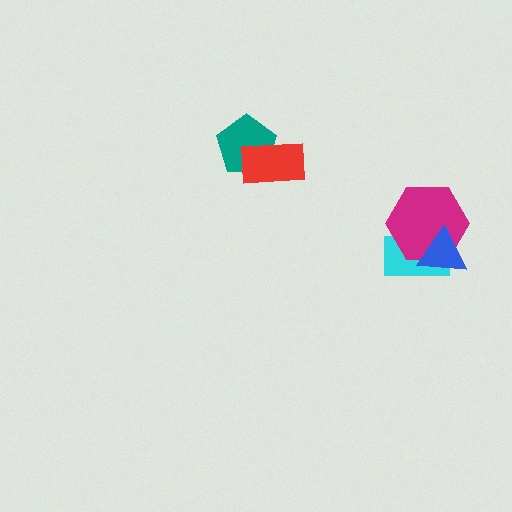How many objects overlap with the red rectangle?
1 object overlaps with the red rectangle.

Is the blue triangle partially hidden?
No, no other shape covers it.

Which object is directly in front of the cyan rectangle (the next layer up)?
The magenta hexagon is directly in front of the cyan rectangle.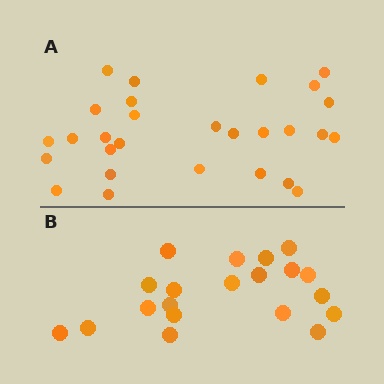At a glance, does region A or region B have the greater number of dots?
Region A (the top region) has more dots.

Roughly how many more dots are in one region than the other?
Region A has roughly 8 or so more dots than region B.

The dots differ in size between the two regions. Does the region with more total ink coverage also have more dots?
No. Region B has more total ink coverage because its dots are larger, but region A actually contains more individual dots. Total area can be misleading — the number of items is what matters here.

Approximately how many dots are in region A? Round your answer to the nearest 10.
About 30 dots. (The exact count is 28, which rounds to 30.)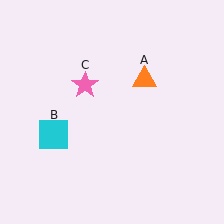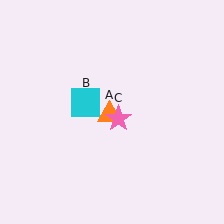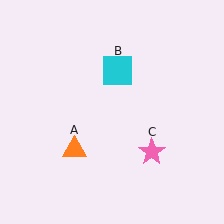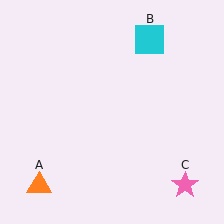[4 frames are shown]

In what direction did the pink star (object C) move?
The pink star (object C) moved down and to the right.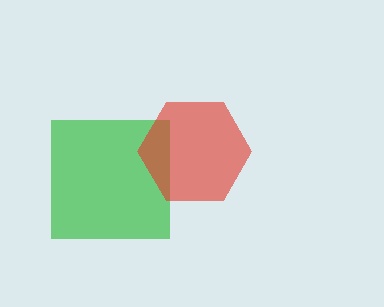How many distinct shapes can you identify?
There are 2 distinct shapes: a green square, a red hexagon.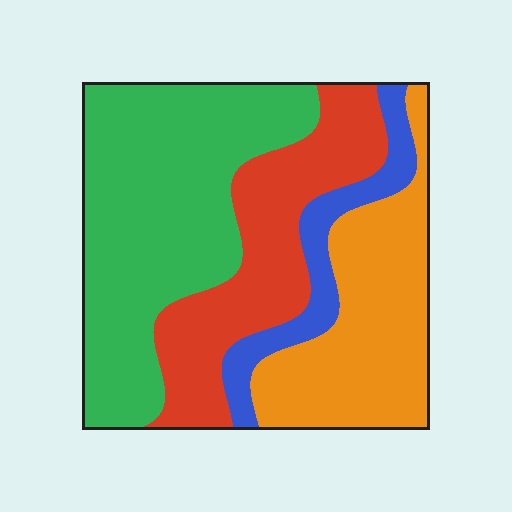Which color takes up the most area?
Green, at roughly 40%.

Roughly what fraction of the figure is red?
Red covers 24% of the figure.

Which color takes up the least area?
Blue, at roughly 10%.